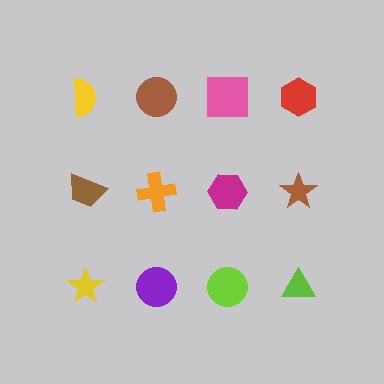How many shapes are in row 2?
4 shapes.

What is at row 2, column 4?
A brown star.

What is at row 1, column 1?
A yellow semicircle.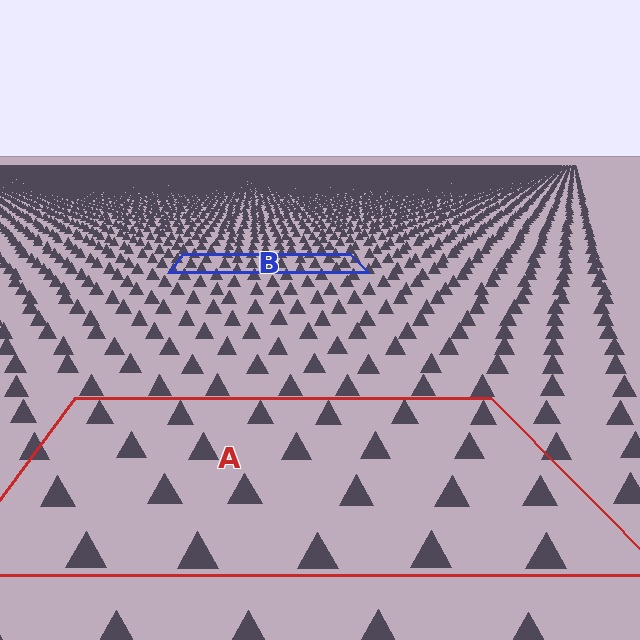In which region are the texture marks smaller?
The texture marks are smaller in region B, because it is farther away.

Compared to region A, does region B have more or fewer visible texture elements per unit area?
Region B has more texture elements per unit area — they are packed more densely because it is farther away.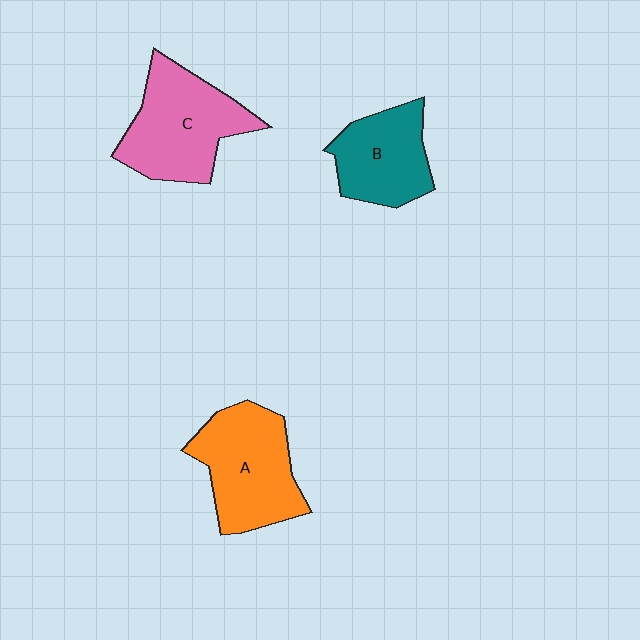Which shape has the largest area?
Shape C (pink).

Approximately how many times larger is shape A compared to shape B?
Approximately 1.3 times.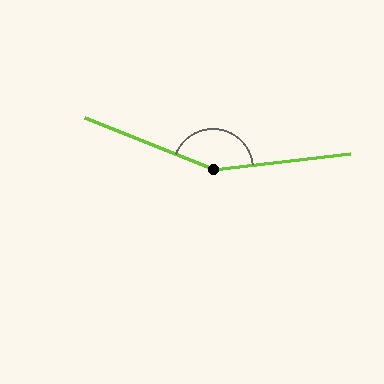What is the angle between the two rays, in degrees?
Approximately 152 degrees.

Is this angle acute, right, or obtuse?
It is obtuse.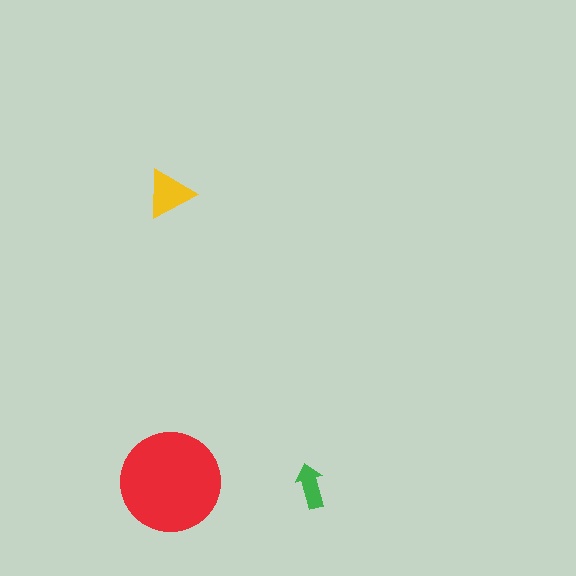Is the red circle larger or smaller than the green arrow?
Larger.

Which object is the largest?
The red circle.